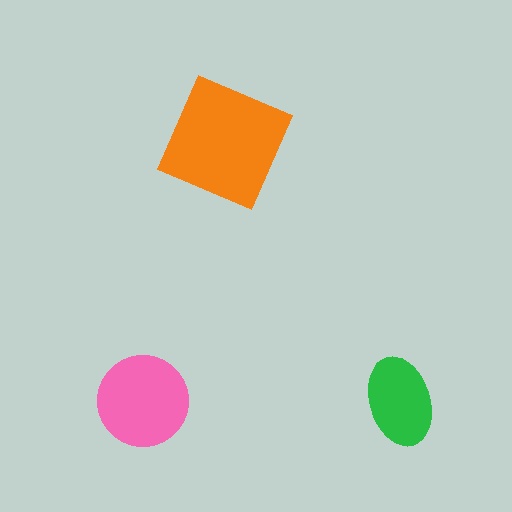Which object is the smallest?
The green ellipse.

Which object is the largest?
The orange square.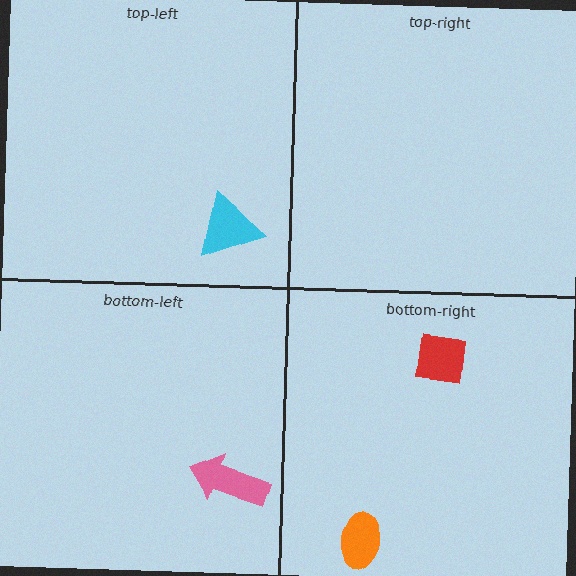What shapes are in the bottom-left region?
The pink arrow.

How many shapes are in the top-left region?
1.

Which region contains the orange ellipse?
The bottom-right region.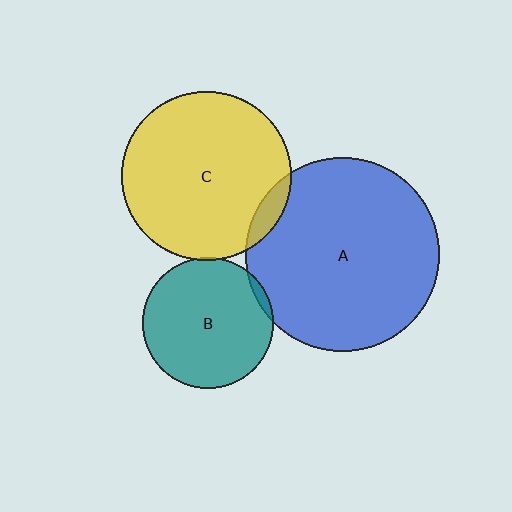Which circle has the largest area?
Circle A (blue).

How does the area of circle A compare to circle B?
Approximately 2.2 times.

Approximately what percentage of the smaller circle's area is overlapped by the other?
Approximately 5%.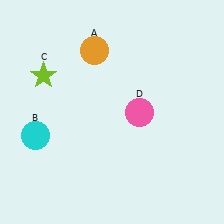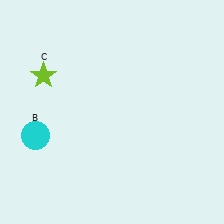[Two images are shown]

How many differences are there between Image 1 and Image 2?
There are 2 differences between the two images.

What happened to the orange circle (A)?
The orange circle (A) was removed in Image 2. It was in the top-left area of Image 1.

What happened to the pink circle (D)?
The pink circle (D) was removed in Image 2. It was in the bottom-right area of Image 1.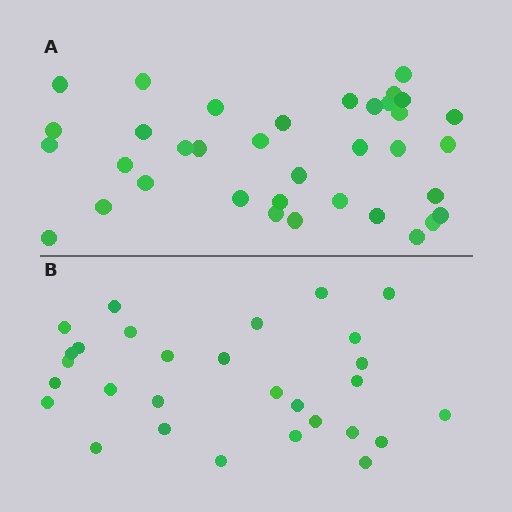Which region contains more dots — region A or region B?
Region A (the top region) has more dots.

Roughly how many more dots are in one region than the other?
Region A has roughly 8 or so more dots than region B.